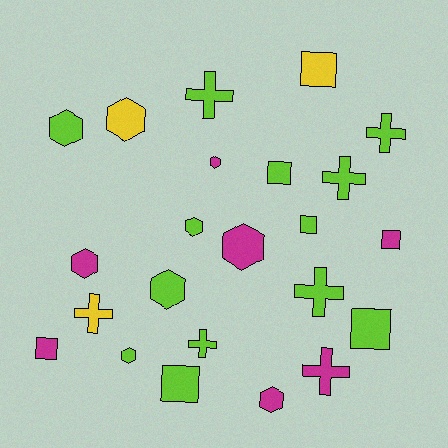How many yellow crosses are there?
There is 1 yellow cross.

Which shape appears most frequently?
Hexagon, with 9 objects.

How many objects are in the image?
There are 23 objects.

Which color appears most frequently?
Lime, with 13 objects.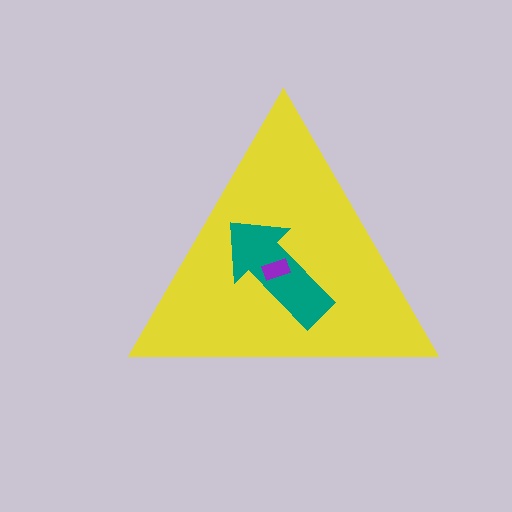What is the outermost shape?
The yellow triangle.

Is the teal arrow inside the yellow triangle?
Yes.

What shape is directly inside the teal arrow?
The purple rectangle.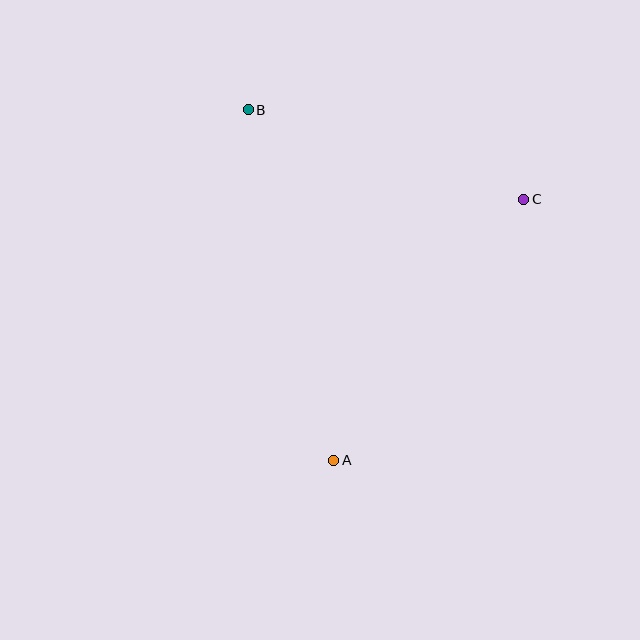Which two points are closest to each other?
Points B and C are closest to each other.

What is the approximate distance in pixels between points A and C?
The distance between A and C is approximately 322 pixels.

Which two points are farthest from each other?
Points A and B are farthest from each other.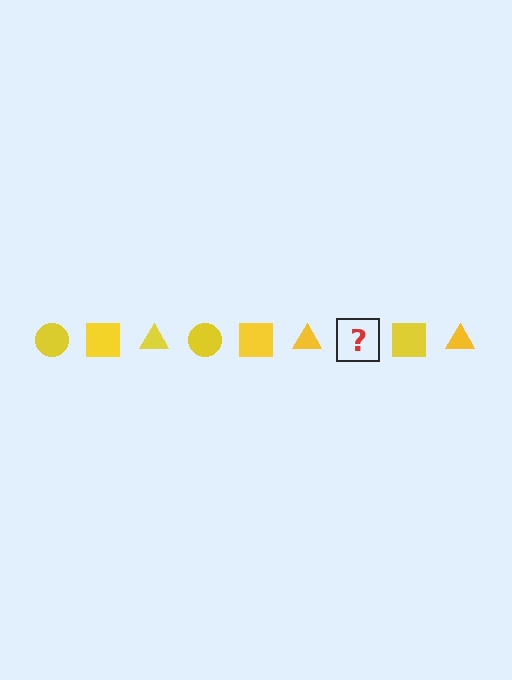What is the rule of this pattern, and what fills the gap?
The rule is that the pattern cycles through circle, square, triangle shapes in yellow. The gap should be filled with a yellow circle.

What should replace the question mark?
The question mark should be replaced with a yellow circle.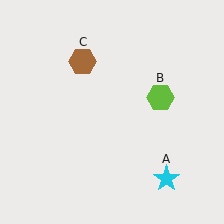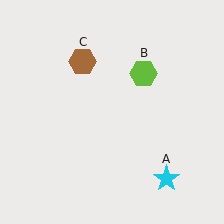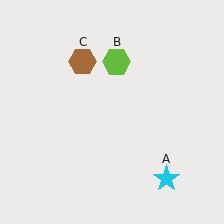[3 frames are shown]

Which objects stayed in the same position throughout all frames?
Cyan star (object A) and brown hexagon (object C) remained stationary.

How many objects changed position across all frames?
1 object changed position: lime hexagon (object B).